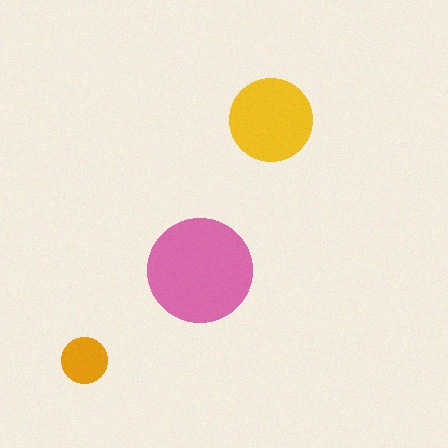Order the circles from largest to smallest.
the pink one, the yellow one, the orange one.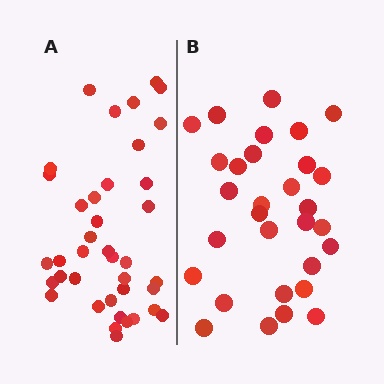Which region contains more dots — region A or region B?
Region A (the left region) has more dots.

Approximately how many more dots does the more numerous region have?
Region A has roughly 8 or so more dots than region B.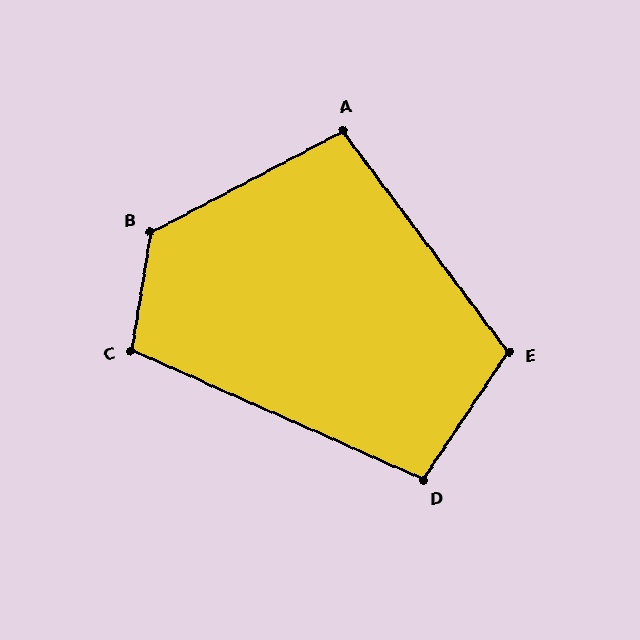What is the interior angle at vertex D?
Approximately 100 degrees (obtuse).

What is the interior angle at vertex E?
Approximately 110 degrees (obtuse).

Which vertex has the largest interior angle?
B, at approximately 127 degrees.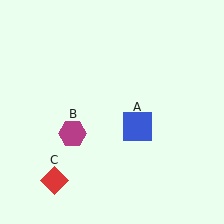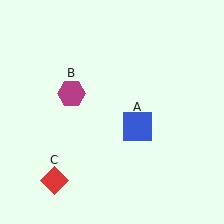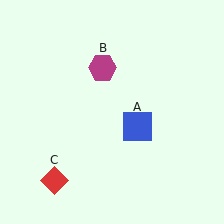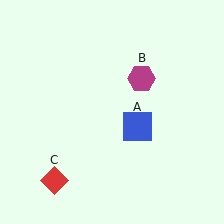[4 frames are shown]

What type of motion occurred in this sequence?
The magenta hexagon (object B) rotated clockwise around the center of the scene.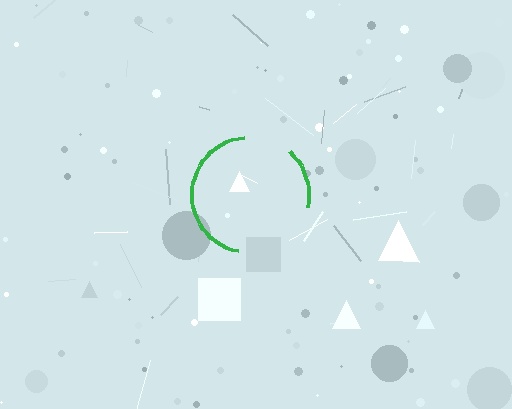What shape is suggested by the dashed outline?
The dashed outline suggests a circle.